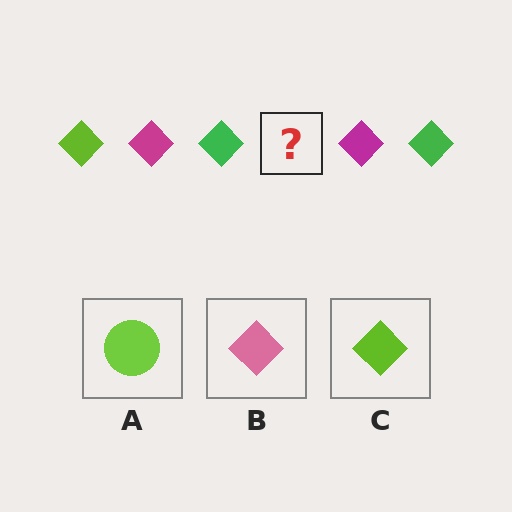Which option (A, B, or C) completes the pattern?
C.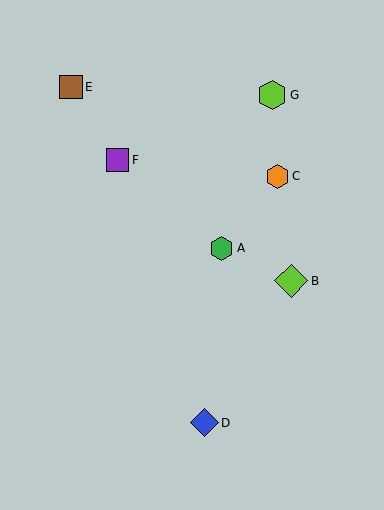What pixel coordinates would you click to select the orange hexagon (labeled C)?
Click at (277, 176) to select the orange hexagon C.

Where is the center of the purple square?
The center of the purple square is at (118, 160).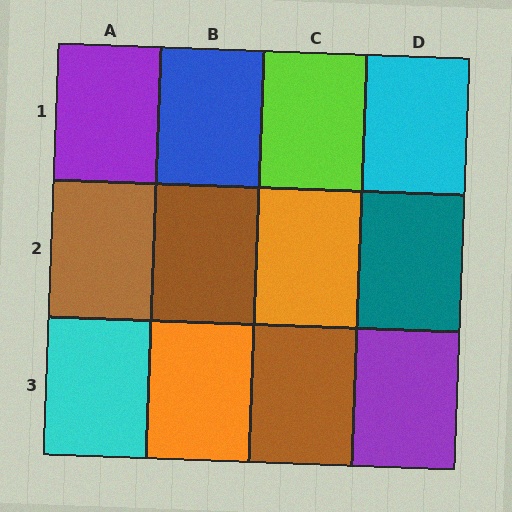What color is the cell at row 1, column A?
Purple.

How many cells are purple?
2 cells are purple.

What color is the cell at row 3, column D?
Purple.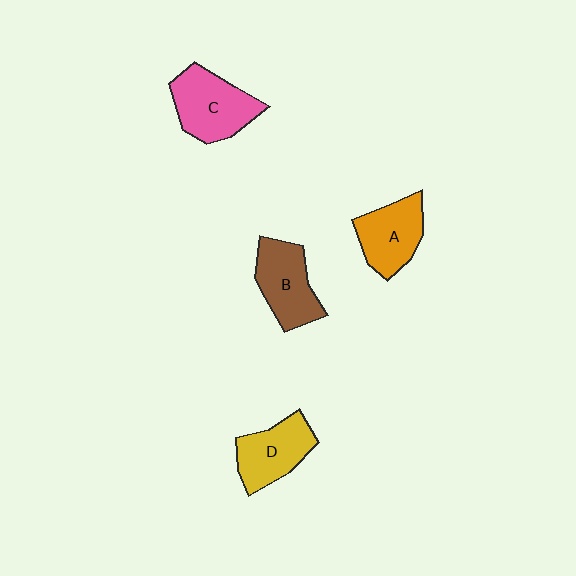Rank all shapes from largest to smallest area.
From largest to smallest: C (pink), B (brown), D (yellow), A (orange).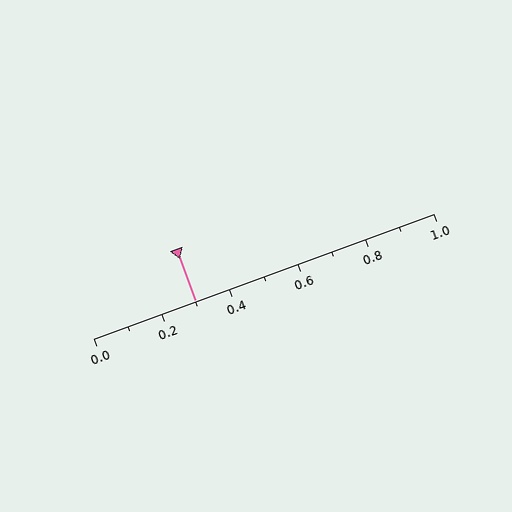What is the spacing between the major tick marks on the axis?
The major ticks are spaced 0.2 apart.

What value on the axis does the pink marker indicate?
The marker indicates approximately 0.3.